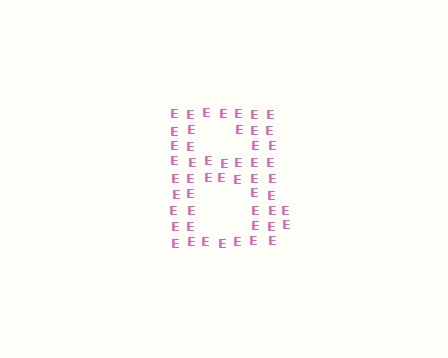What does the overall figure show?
The overall figure shows the letter B.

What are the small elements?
The small elements are letter E's.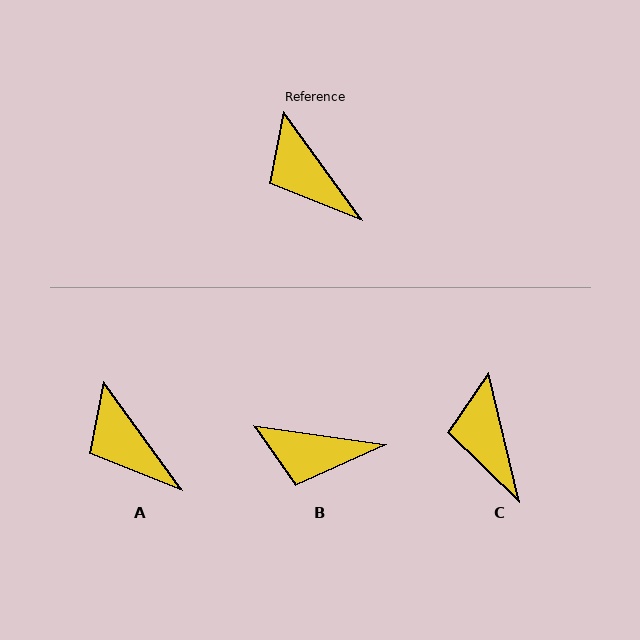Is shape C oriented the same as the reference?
No, it is off by about 22 degrees.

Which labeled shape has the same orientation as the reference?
A.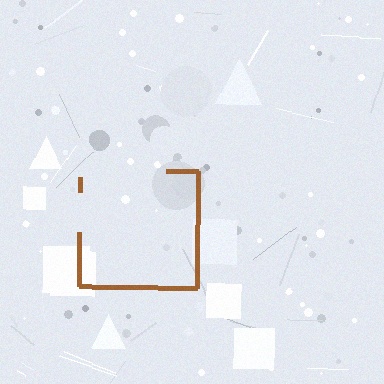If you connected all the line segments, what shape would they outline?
They would outline a square.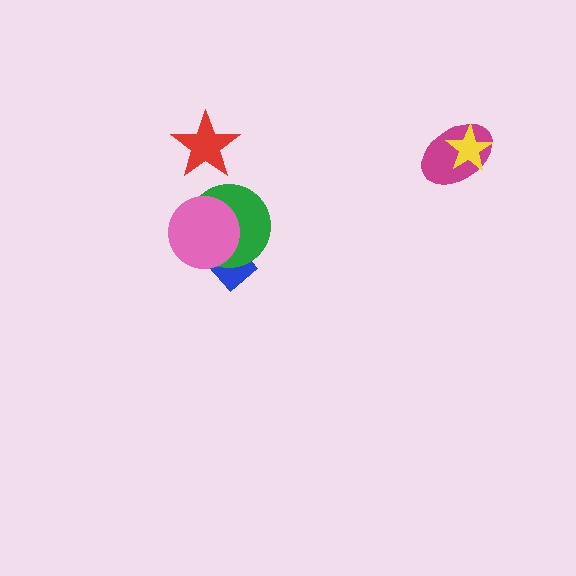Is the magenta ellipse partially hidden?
Yes, it is partially covered by another shape.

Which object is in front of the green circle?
The pink circle is in front of the green circle.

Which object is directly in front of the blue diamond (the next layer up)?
The green circle is directly in front of the blue diamond.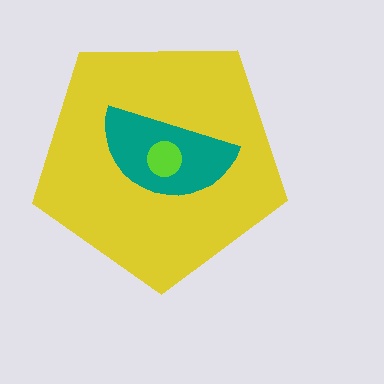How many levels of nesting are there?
3.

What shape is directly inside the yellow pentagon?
The teal semicircle.